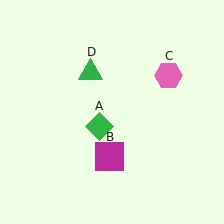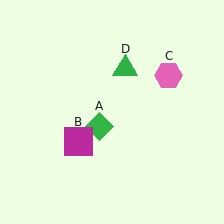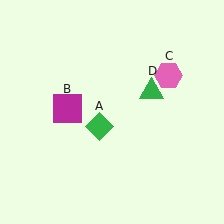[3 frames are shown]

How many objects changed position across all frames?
2 objects changed position: magenta square (object B), green triangle (object D).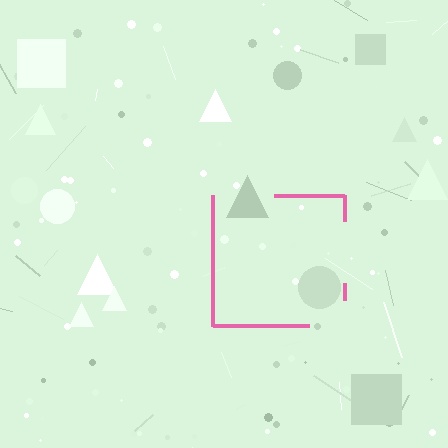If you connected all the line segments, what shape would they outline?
They would outline a square.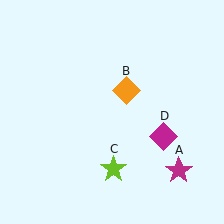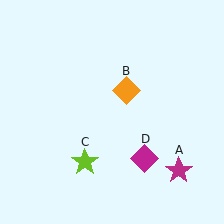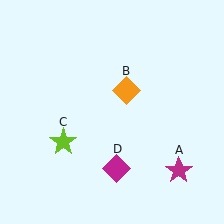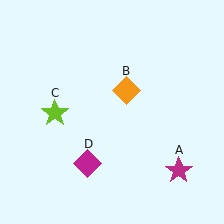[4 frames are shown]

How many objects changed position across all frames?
2 objects changed position: lime star (object C), magenta diamond (object D).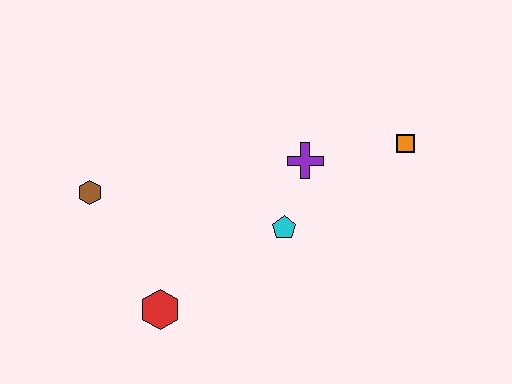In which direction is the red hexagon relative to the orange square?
The red hexagon is to the left of the orange square.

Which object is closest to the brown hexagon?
The red hexagon is closest to the brown hexagon.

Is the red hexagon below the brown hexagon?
Yes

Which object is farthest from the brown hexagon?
The orange square is farthest from the brown hexagon.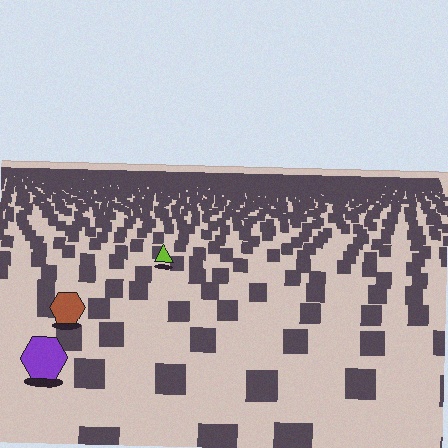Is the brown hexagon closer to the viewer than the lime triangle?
Yes. The brown hexagon is closer — you can tell from the texture gradient: the ground texture is coarser near it.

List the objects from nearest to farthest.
From nearest to farthest: the purple hexagon, the brown hexagon, the lime triangle.